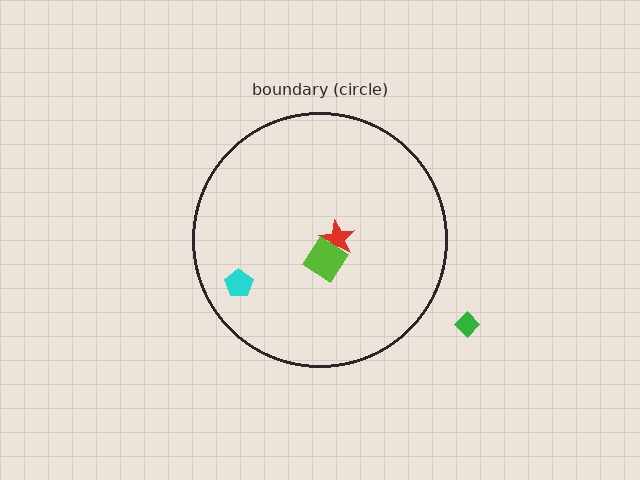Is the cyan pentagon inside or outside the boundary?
Inside.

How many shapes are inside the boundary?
3 inside, 1 outside.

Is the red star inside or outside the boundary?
Inside.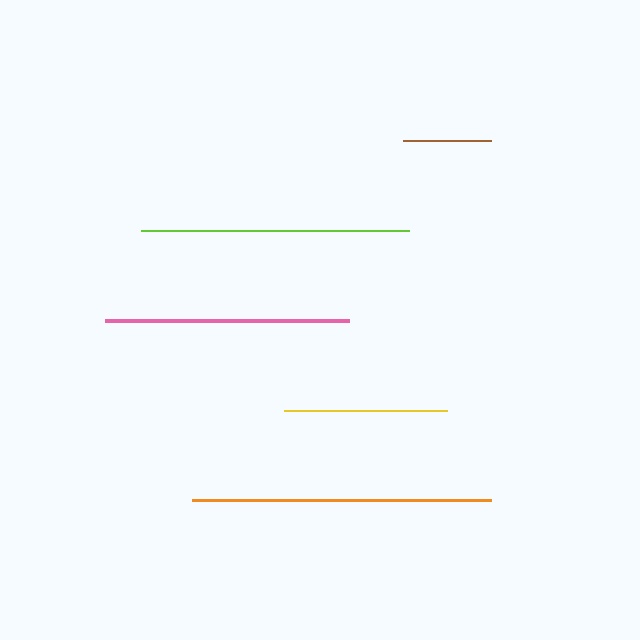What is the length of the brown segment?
The brown segment is approximately 89 pixels long.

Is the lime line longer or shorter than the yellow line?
The lime line is longer than the yellow line.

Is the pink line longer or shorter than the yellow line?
The pink line is longer than the yellow line.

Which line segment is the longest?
The orange line is the longest at approximately 299 pixels.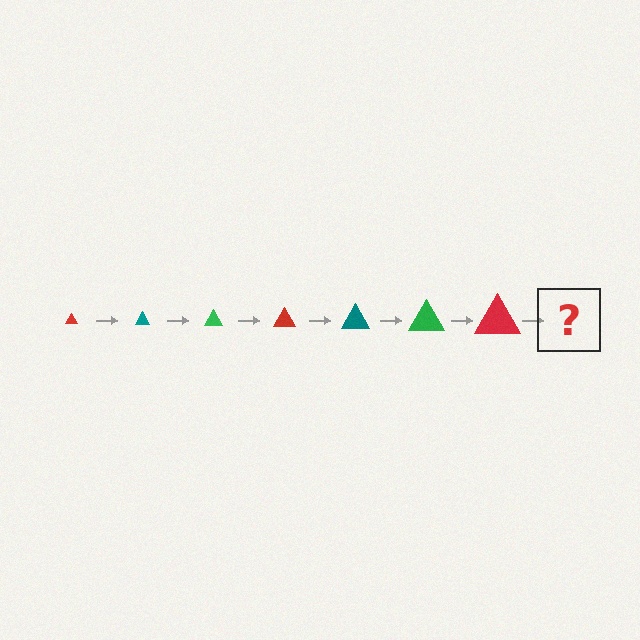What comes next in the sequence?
The next element should be a teal triangle, larger than the previous one.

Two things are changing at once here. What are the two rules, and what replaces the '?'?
The two rules are that the triangle grows larger each step and the color cycles through red, teal, and green. The '?' should be a teal triangle, larger than the previous one.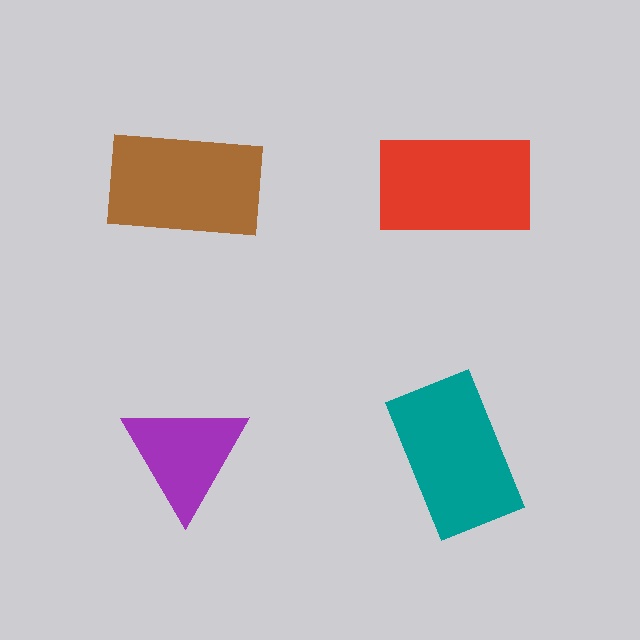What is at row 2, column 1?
A purple triangle.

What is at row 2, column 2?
A teal rectangle.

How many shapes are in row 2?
2 shapes.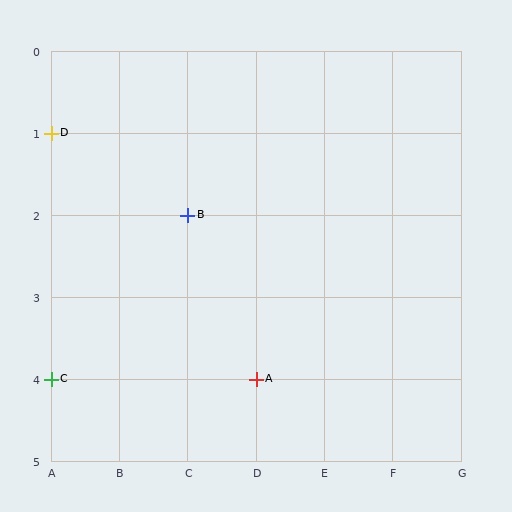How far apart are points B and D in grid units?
Points B and D are 2 columns and 1 row apart (about 2.2 grid units diagonally).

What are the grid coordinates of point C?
Point C is at grid coordinates (A, 4).